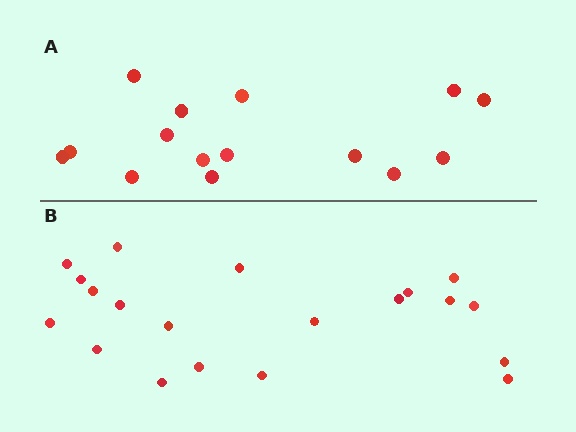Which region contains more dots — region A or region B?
Region B (the bottom region) has more dots.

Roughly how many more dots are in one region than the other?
Region B has about 5 more dots than region A.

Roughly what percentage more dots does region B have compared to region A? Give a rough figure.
About 35% more.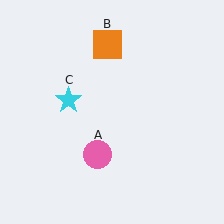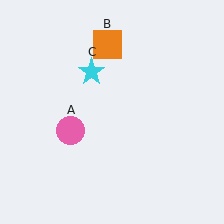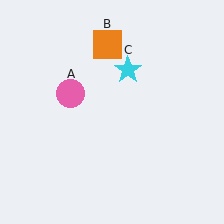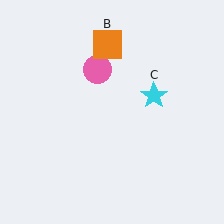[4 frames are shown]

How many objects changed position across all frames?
2 objects changed position: pink circle (object A), cyan star (object C).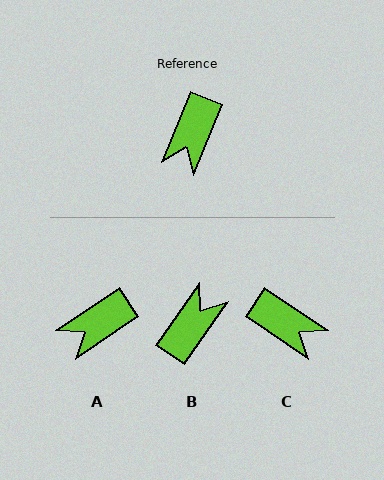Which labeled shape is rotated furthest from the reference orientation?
B, about 167 degrees away.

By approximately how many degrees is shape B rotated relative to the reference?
Approximately 167 degrees counter-clockwise.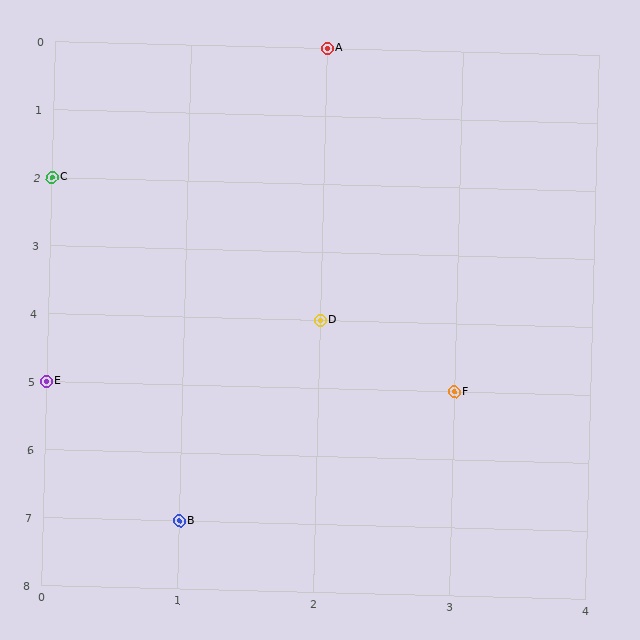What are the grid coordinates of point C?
Point C is at grid coordinates (0, 2).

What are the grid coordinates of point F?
Point F is at grid coordinates (3, 5).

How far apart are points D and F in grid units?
Points D and F are 1 column and 1 row apart (about 1.4 grid units diagonally).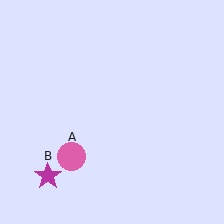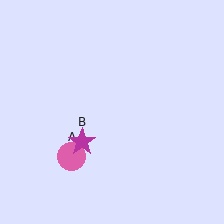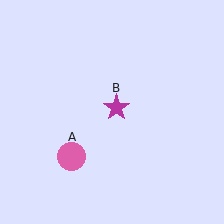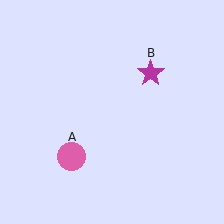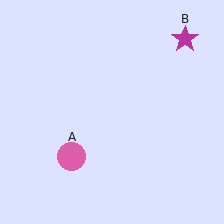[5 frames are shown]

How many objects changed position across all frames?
1 object changed position: magenta star (object B).